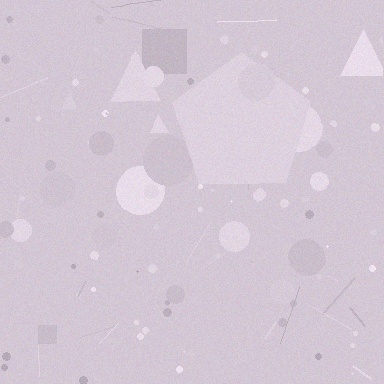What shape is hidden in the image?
A pentagon is hidden in the image.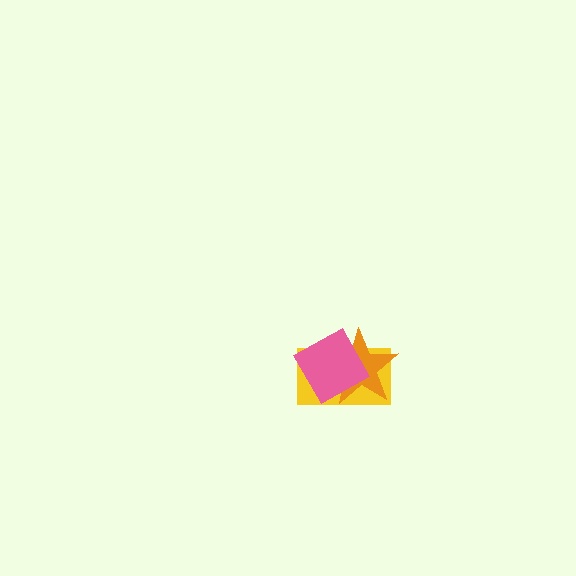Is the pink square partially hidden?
No, no other shape covers it.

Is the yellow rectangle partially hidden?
Yes, it is partially covered by another shape.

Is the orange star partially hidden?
Yes, it is partially covered by another shape.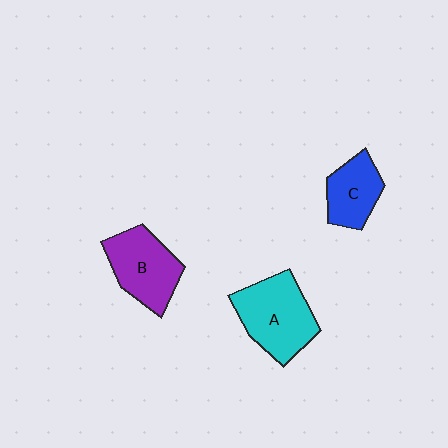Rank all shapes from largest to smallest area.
From largest to smallest: A (cyan), B (purple), C (blue).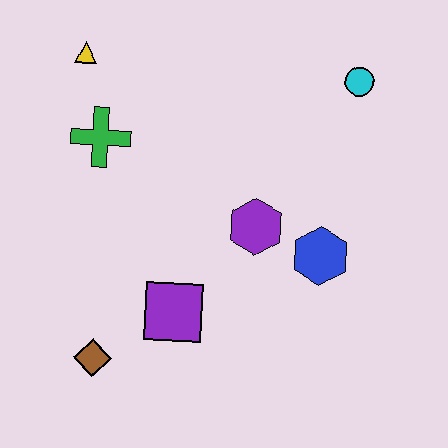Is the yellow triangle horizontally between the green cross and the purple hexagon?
No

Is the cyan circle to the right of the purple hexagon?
Yes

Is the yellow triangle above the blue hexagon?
Yes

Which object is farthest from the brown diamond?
The cyan circle is farthest from the brown diamond.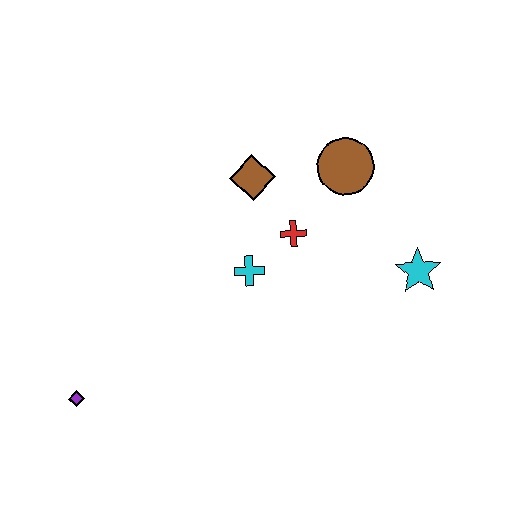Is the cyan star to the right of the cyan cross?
Yes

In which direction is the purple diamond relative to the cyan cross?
The purple diamond is to the left of the cyan cross.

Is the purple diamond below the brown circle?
Yes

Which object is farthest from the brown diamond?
The purple diamond is farthest from the brown diamond.